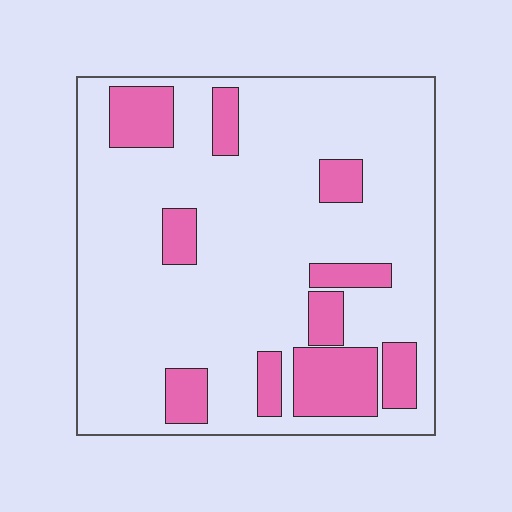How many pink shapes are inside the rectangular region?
10.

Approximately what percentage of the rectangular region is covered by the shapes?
Approximately 20%.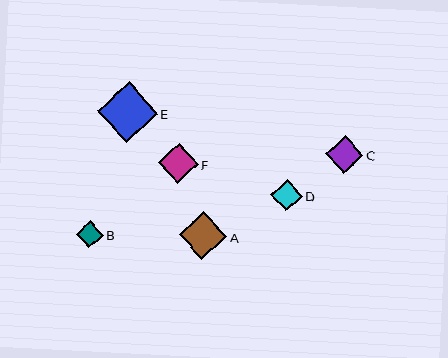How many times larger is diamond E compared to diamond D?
Diamond E is approximately 1.9 times the size of diamond D.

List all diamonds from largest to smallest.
From largest to smallest: E, A, F, C, D, B.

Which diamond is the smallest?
Diamond B is the smallest with a size of approximately 27 pixels.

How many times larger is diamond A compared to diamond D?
Diamond A is approximately 1.5 times the size of diamond D.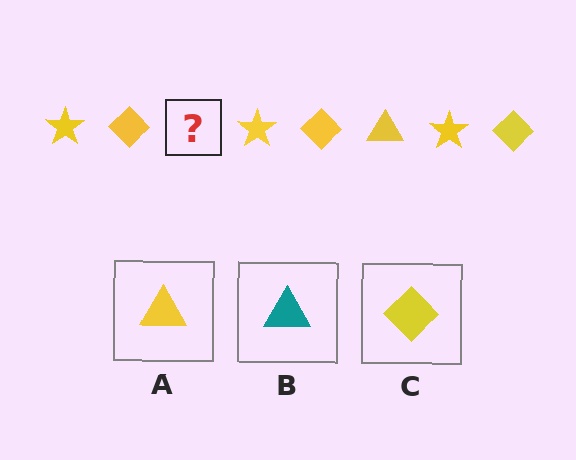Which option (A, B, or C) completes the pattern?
A.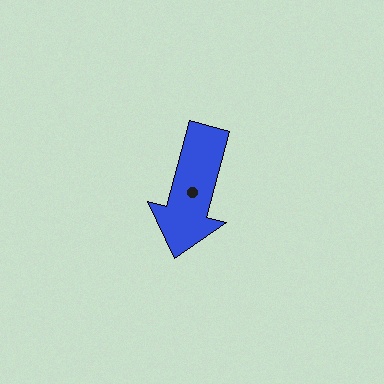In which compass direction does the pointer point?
South.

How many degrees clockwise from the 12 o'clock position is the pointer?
Approximately 195 degrees.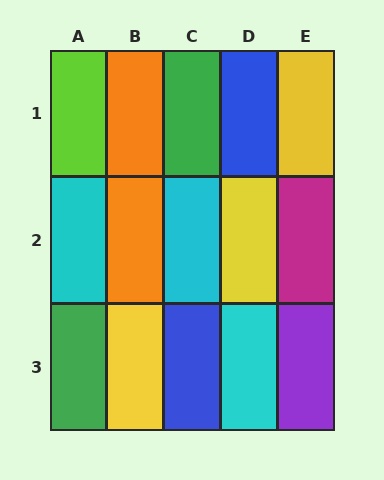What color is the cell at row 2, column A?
Cyan.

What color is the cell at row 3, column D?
Cyan.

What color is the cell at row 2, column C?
Cyan.